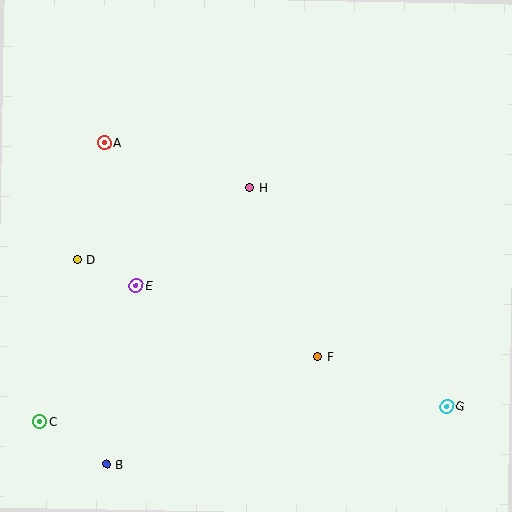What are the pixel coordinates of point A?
Point A is at (104, 142).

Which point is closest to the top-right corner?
Point H is closest to the top-right corner.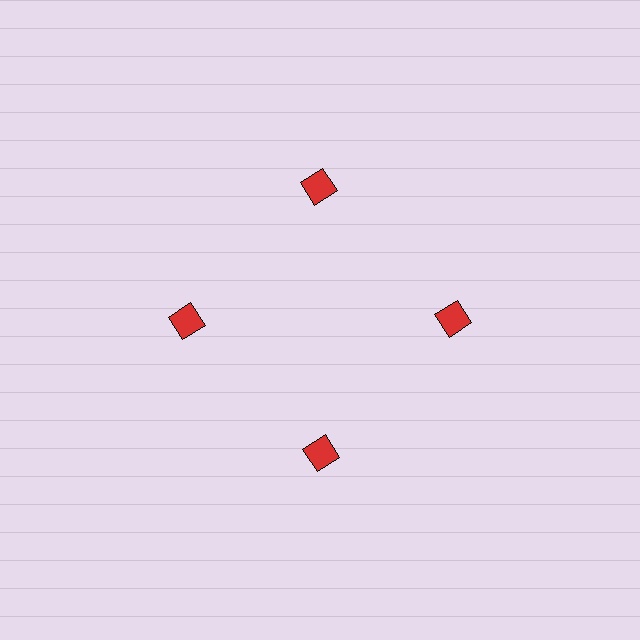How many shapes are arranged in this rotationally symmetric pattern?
There are 4 shapes, arranged in 4 groups of 1.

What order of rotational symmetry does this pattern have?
This pattern has 4-fold rotational symmetry.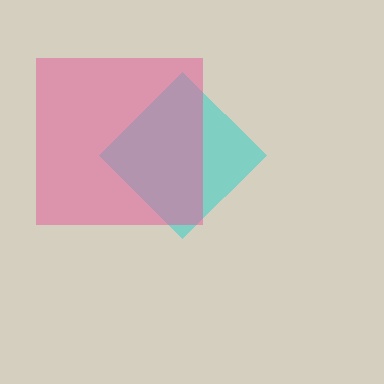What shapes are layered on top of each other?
The layered shapes are: a cyan diamond, a pink square.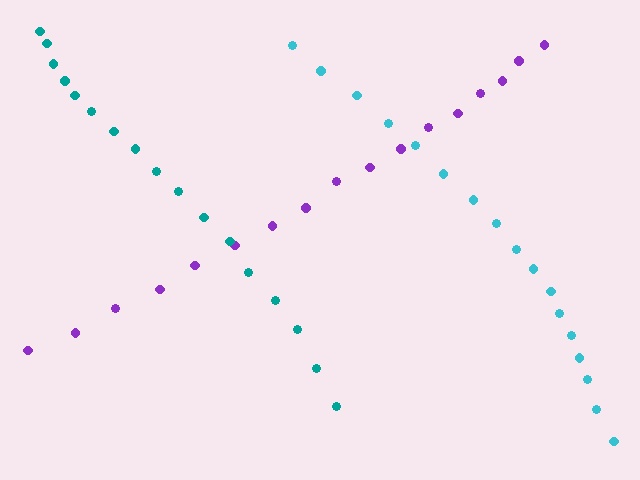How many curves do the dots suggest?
There are 3 distinct paths.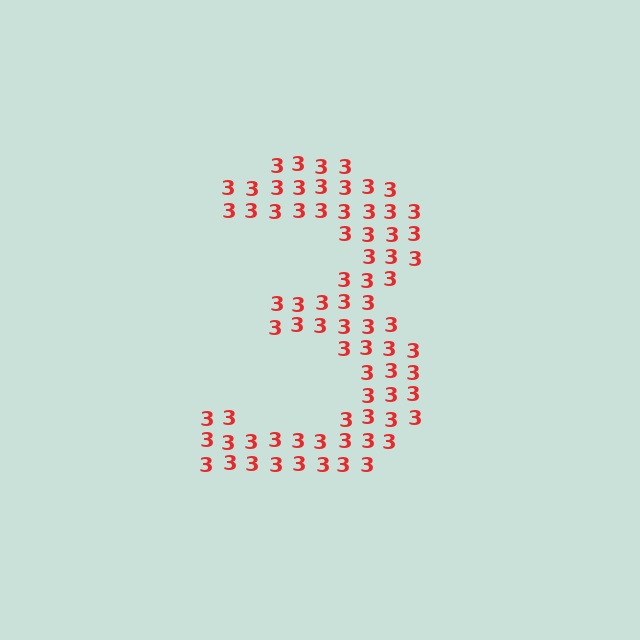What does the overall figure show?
The overall figure shows the digit 3.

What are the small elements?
The small elements are digit 3's.